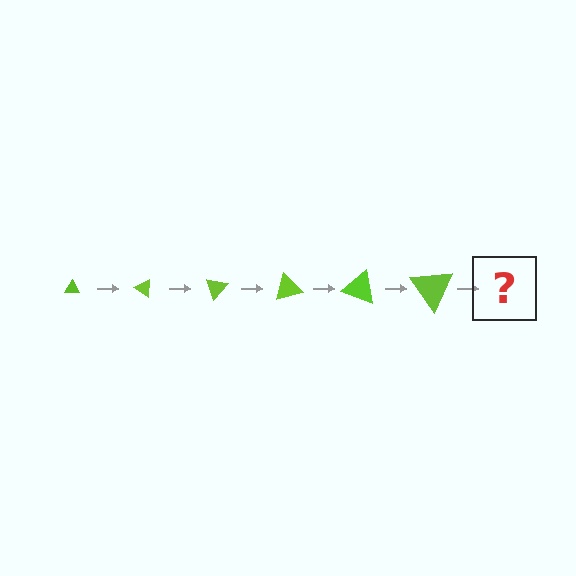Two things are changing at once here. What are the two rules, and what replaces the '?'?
The two rules are that the triangle grows larger each step and it rotates 35 degrees each step. The '?' should be a triangle, larger than the previous one and rotated 210 degrees from the start.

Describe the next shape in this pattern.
It should be a triangle, larger than the previous one and rotated 210 degrees from the start.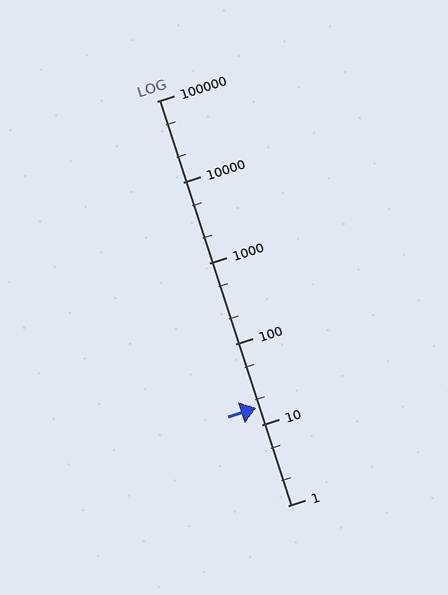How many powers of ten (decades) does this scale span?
The scale spans 5 decades, from 1 to 100000.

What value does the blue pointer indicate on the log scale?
The pointer indicates approximately 16.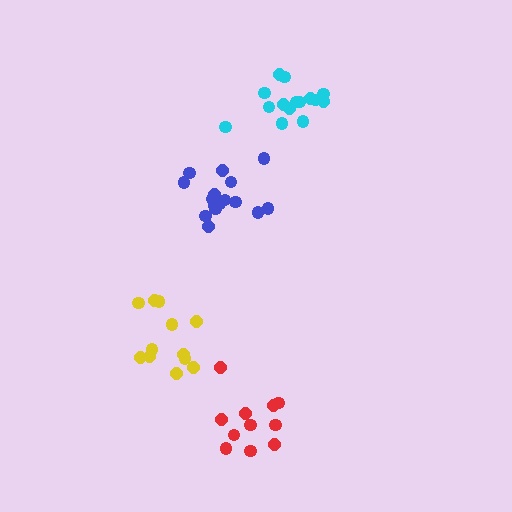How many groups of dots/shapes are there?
There are 4 groups.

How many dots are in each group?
Group 1: 16 dots, Group 2: 12 dots, Group 3: 11 dots, Group 4: 15 dots (54 total).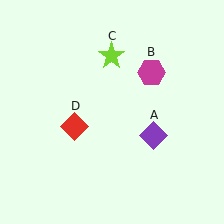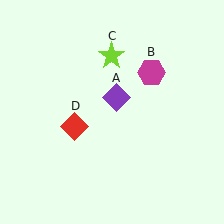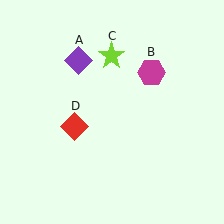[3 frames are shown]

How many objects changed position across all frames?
1 object changed position: purple diamond (object A).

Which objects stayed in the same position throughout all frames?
Magenta hexagon (object B) and lime star (object C) and red diamond (object D) remained stationary.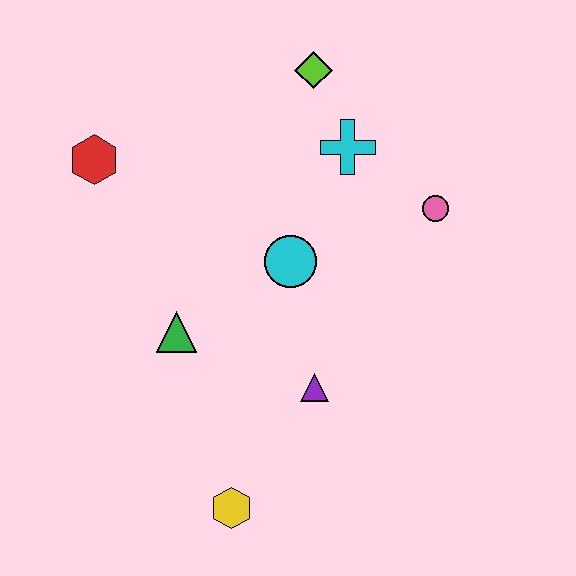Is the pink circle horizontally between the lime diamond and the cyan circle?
No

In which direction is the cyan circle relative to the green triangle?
The cyan circle is to the right of the green triangle.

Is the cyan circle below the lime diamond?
Yes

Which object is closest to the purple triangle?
The cyan circle is closest to the purple triangle.